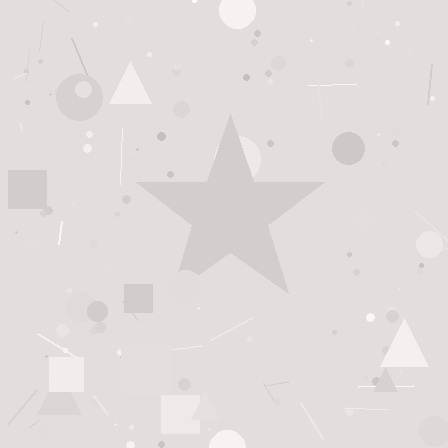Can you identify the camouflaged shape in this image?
The camouflaged shape is a star.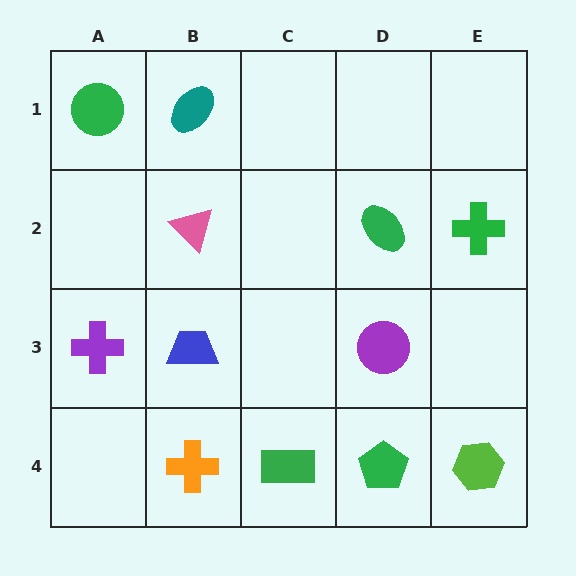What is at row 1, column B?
A teal ellipse.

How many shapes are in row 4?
4 shapes.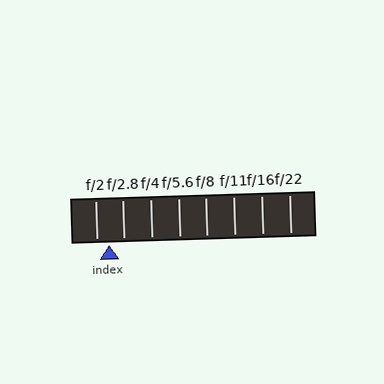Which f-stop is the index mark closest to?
The index mark is closest to f/2.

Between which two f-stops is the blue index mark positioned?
The index mark is between f/2 and f/2.8.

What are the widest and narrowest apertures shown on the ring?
The widest aperture shown is f/2 and the narrowest is f/22.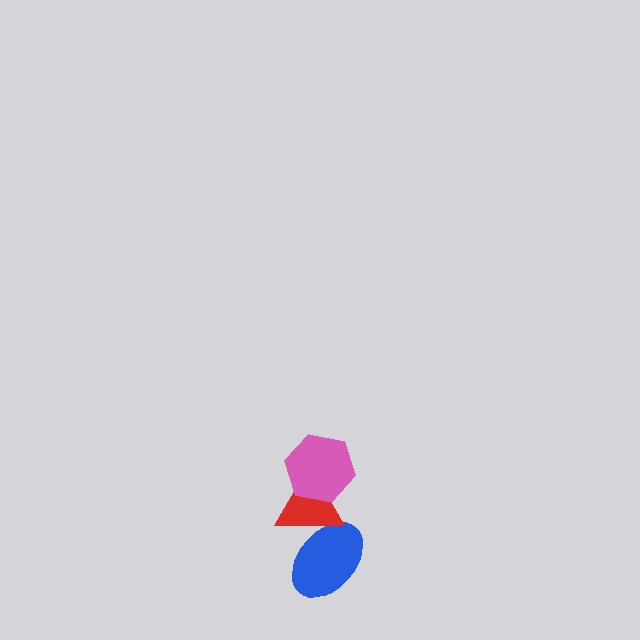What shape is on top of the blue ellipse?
The red triangle is on top of the blue ellipse.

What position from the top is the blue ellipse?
The blue ellipse is 3rd from the top.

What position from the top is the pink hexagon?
The pink hexagon is 1st from the top.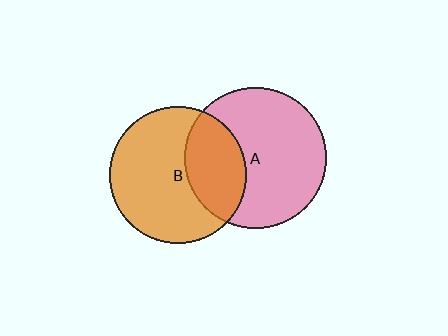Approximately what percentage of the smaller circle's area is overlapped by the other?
Approximately 35%.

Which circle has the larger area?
Circle A (pink).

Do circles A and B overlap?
Yes.